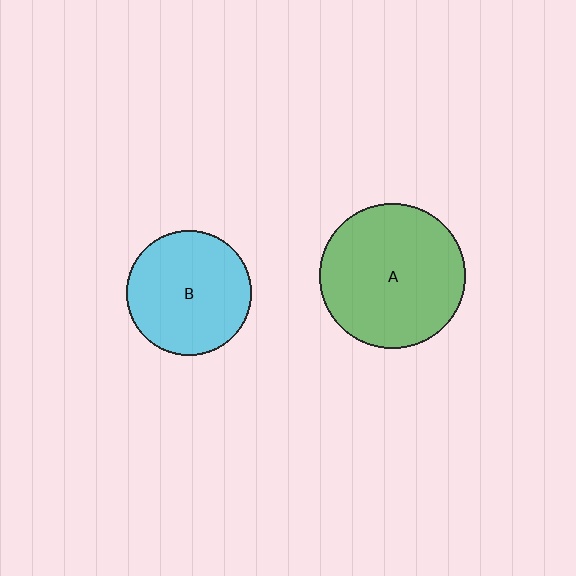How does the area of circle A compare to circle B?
Approximately 1.4 times.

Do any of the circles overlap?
No, none of the circles overlap.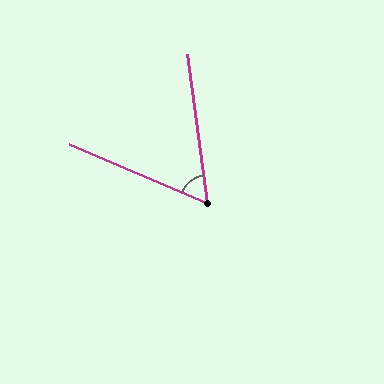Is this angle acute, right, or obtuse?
It is acute.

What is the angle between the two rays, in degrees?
Approximately 59 degrees.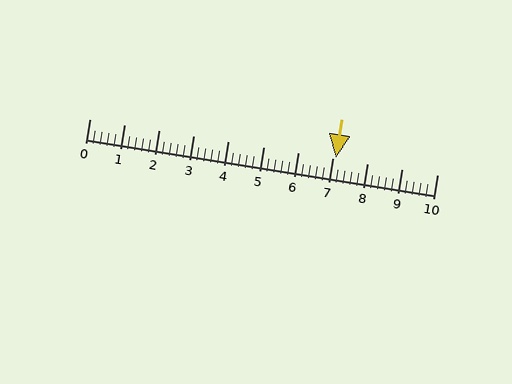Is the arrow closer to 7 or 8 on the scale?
The arrow is closer to 7.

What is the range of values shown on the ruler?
The ruler shows values from 0 to 10.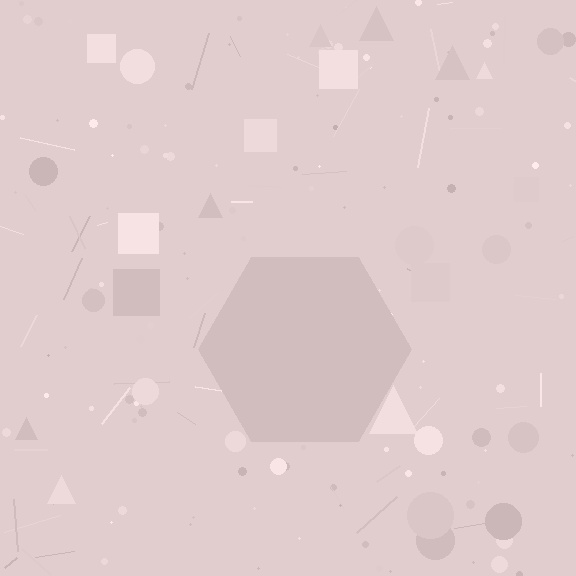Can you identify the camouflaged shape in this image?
The camouflaged shape is a hexagon.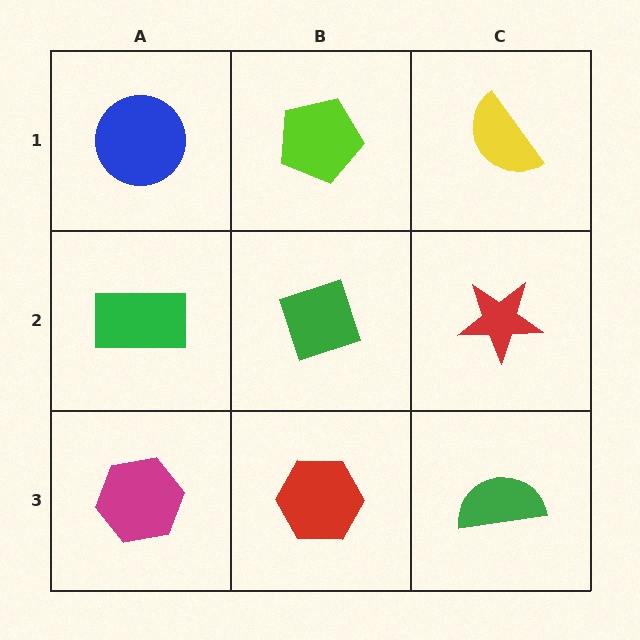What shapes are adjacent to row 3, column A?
A green rectangle (row 2, column A), a red hexagon (row 3, column B).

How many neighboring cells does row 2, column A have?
3.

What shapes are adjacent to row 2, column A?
A blue circle (row 1, column A), a magenta hexagon (row 3, column A), a green diamond (row 2, column B).